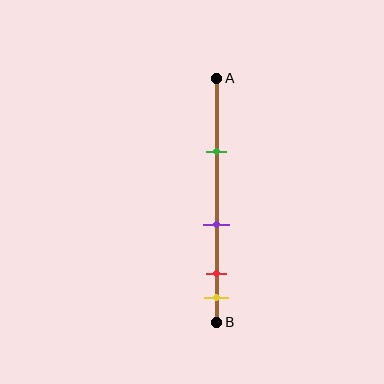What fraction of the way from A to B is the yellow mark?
The yellow mark is approximately 90% (0.9) of the way from A to B.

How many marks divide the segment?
There are 4 marks dividing the segment.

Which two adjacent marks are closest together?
The red and yellow marks are the closest adjacent pair.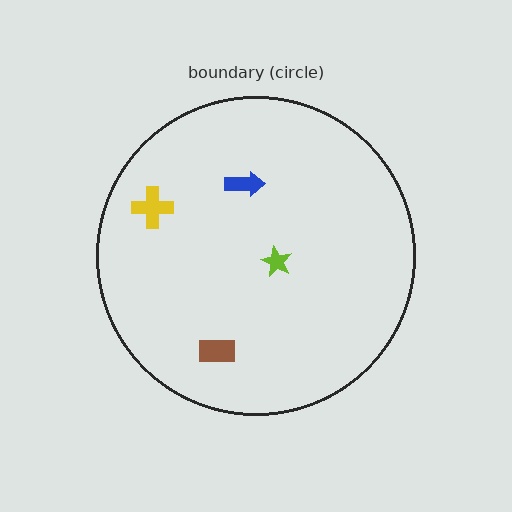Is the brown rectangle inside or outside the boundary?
Inside.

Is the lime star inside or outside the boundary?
Inside.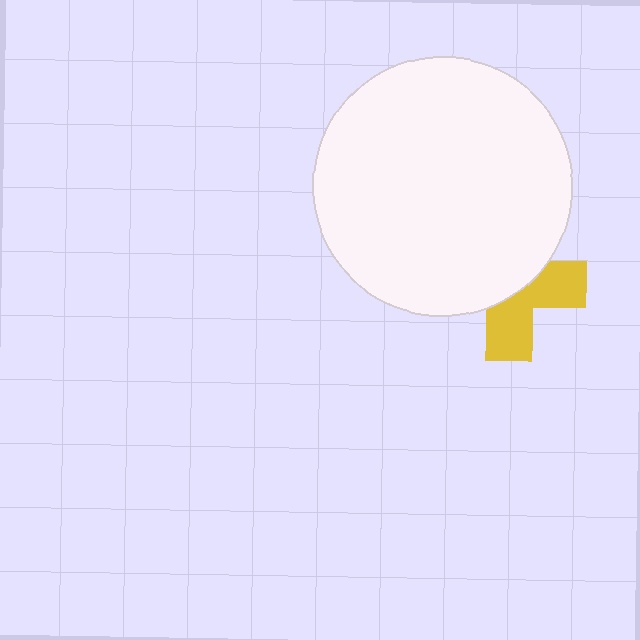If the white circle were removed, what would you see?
You would see the complete yellow cross.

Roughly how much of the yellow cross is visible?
A small part of it is visible (roughly 43%).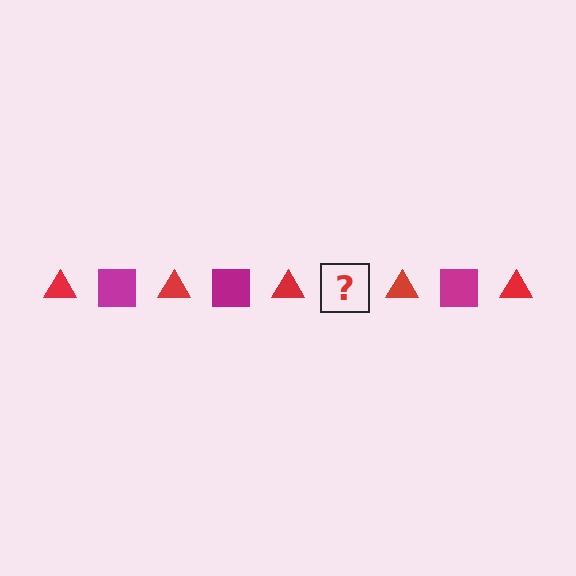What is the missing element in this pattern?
The missing element is a magenta square.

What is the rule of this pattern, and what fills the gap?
The rule is that the pattern alternates between red triangle and magenta square. The gap should be filled with a magenta square.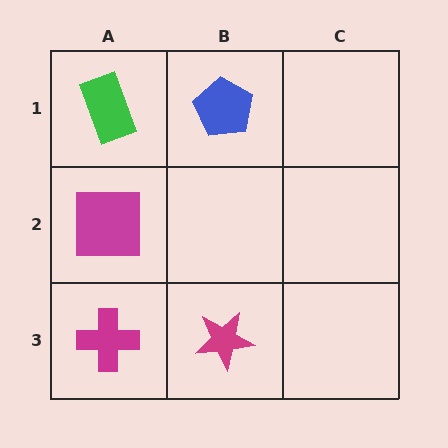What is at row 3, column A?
A magenta cross.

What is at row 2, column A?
A magenta square.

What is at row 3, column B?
A magenta star.